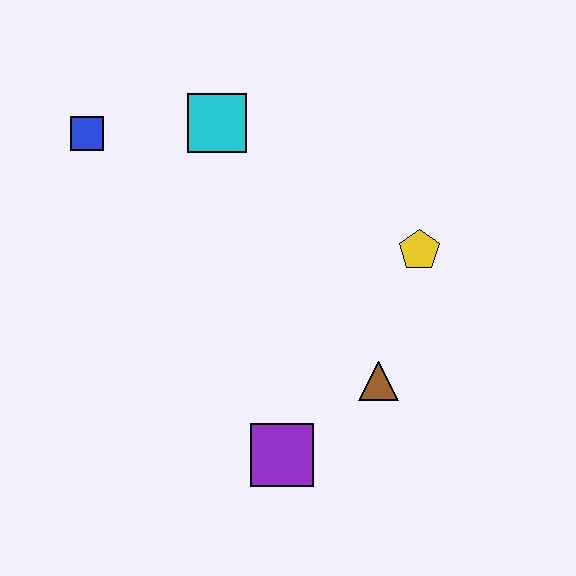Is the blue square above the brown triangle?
Yes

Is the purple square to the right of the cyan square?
Yes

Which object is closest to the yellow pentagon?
The brown triangle is closest to the yellow pentagon.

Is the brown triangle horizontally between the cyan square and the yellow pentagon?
Yes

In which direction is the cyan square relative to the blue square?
The cyan square is to the right of the blue square.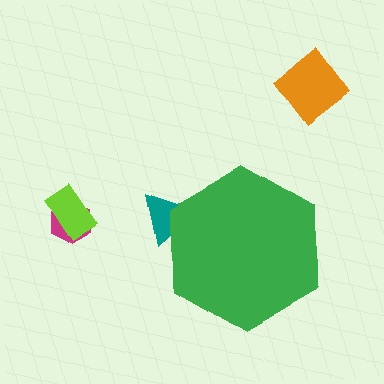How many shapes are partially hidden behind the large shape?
1 shape is partially hidden.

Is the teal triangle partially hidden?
Yes, the teal triangle is partially hidden behind the green hexagon.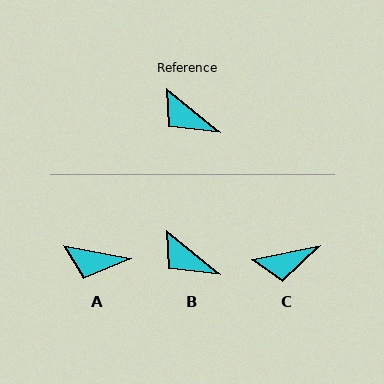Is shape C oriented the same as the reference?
No, it is off by about 50 degrees.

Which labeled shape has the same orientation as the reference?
B.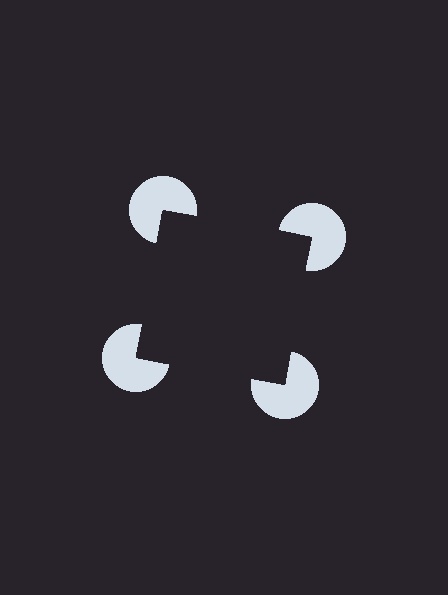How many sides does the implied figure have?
4 sides.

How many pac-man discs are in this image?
There are 4 — one at each vertex of the illusory square.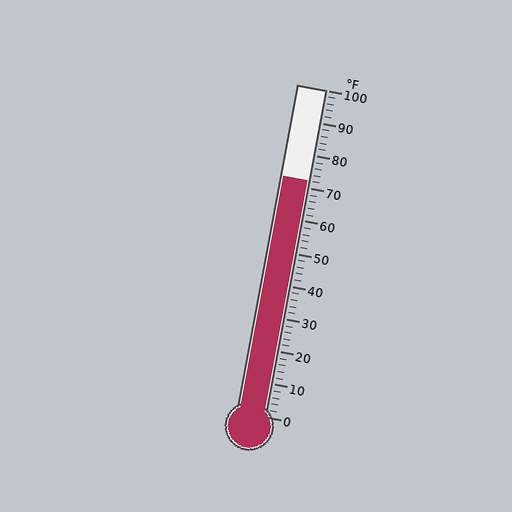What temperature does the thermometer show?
The thermometer shows approximately 72°F.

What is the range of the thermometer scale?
The thermometer scale ranges from 0°F to 100°F.